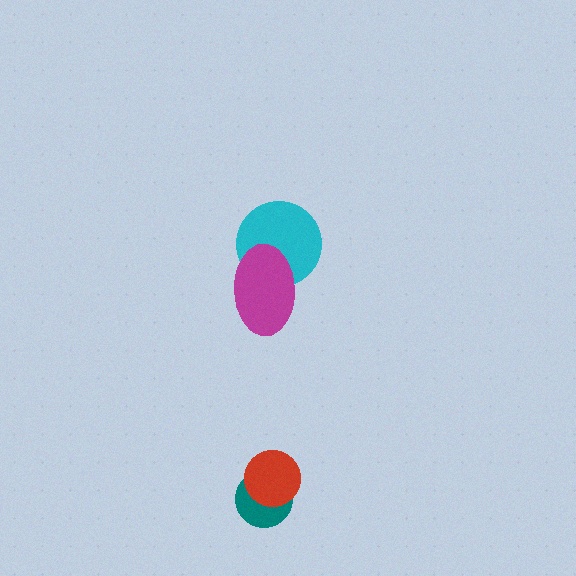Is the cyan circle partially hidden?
Yes, it is partially covered by another shape.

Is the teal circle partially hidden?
Yes, it is partially covered by another shape.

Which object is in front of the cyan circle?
The magenta ellipse is in front of the cyan circle.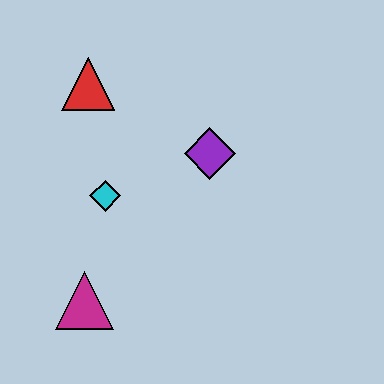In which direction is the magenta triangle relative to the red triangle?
The magenta triangle is below the red triangle.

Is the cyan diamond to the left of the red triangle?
No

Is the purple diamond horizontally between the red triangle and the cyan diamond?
No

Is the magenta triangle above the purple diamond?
No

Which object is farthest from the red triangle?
The magenta triangle is farthest from the red triangle.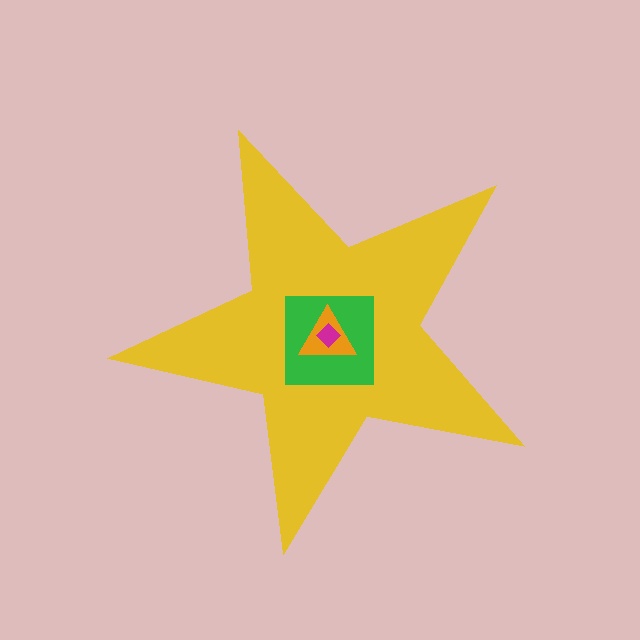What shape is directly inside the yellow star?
The green square.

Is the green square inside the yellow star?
Yes.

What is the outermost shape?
The yellow star.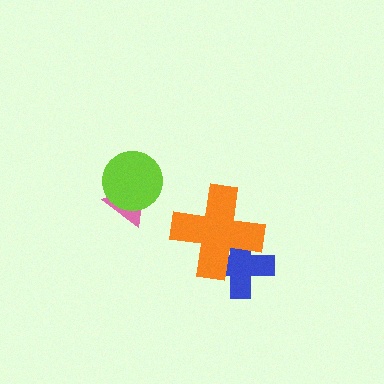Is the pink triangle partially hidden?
Yes, it is partially covered by another shape.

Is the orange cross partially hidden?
No, no other shape covers it.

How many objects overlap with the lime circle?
1 object overlaps with the lime circle.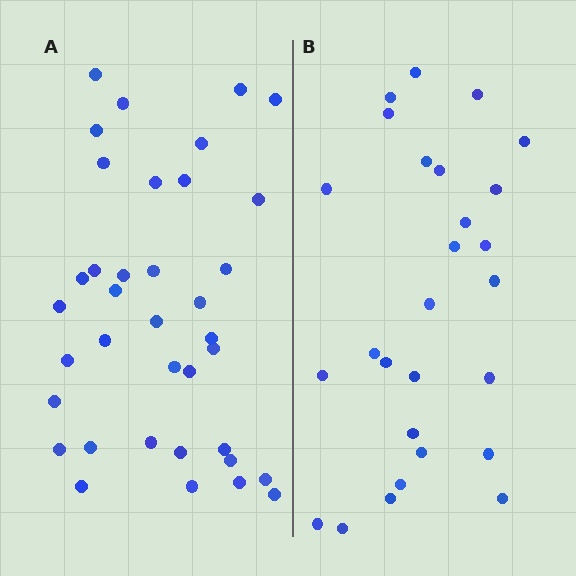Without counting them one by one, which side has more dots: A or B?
Region A (the left region) has more dots.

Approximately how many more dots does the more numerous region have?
Region A has roughly 10 or so more dots than region B.